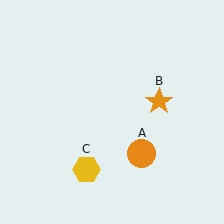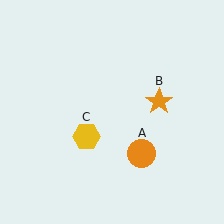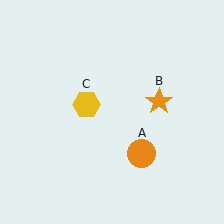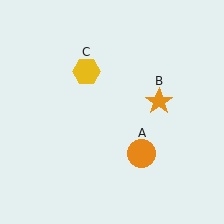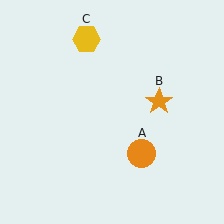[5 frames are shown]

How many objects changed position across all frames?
1 object changed position: yellow hexagon (object C).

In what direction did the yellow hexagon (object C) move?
The yellow hexagon (object C) moved up.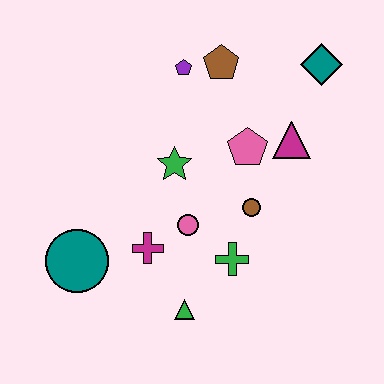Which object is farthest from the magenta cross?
The teal diamond is farthest from the magenta cross.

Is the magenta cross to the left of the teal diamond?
Yes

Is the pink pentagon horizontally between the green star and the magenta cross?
No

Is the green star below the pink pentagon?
Yes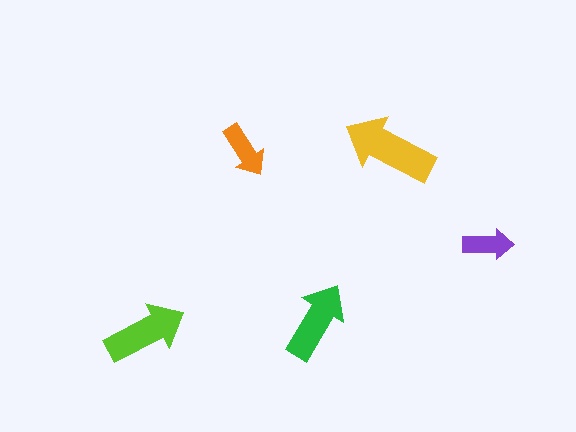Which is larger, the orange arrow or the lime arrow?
The lime one.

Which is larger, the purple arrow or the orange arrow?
The orange one.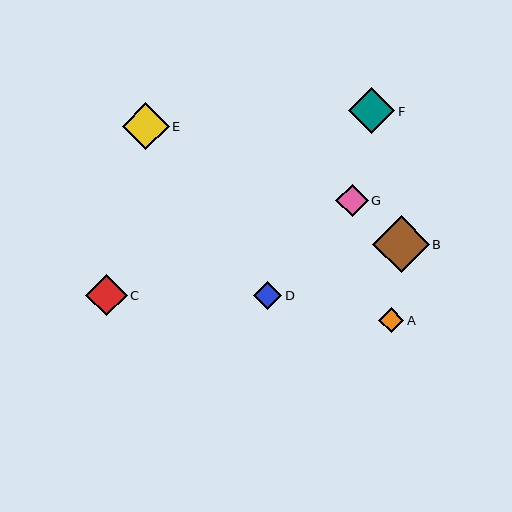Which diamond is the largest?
Diamond B is the largest with a size of approximately 56 pixels.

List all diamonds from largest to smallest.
From largest to smallest: B, E, F, C, G, D, A.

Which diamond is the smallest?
Diamond A is the smallest with a size of approximately 25 pixels.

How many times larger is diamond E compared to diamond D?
Diamond E is approximately 1.7 times the size of diamond D.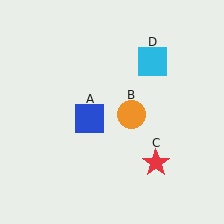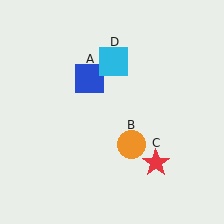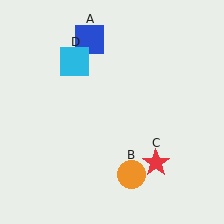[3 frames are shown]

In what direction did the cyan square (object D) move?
The cyan square (object D) moved left.